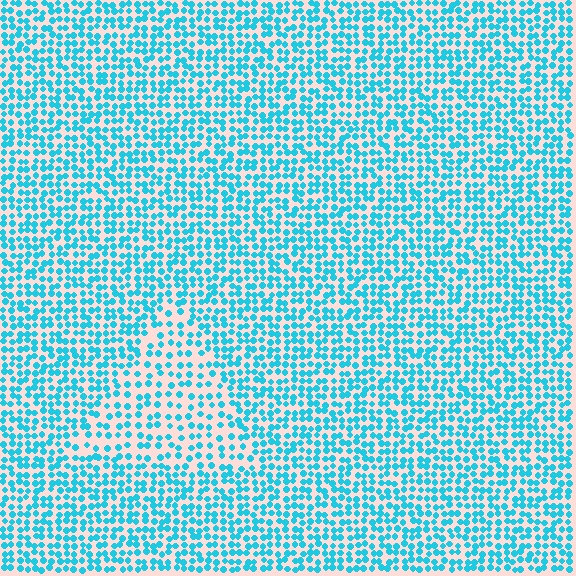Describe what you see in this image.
The image contains small cyan elements arranged at two different densities. A triangle-shaped region is visible where the elements are less densely packed than the surrounding area.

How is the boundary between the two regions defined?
The boundary is defined by a change in element density (approximately 1.7x ratio). All elements are the same color, size, and shape.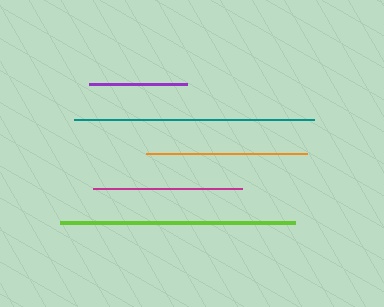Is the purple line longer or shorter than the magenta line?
The magenta line is longer than the purple line.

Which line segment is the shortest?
The purple line is the shortest at approximately 98 pixels.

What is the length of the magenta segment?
The magenta segment is approximately 149 pixels long.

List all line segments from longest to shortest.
From longest to shortest: teal, lime, orange, magenta, purple.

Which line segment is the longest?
The teal line is the longest at approximately 239 pixels.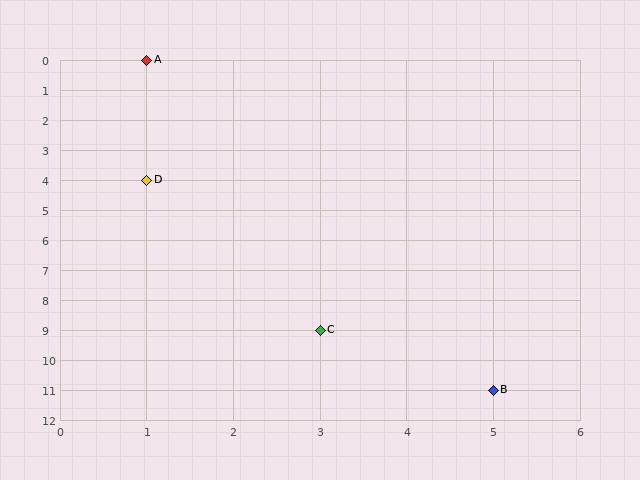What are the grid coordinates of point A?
Point A is at grid coordinates (1, 0).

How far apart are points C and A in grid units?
Points C and A are 2 columns and 9 rows apart (about 9.2 grid units diagonally).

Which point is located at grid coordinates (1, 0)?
Point A is at (1, 0).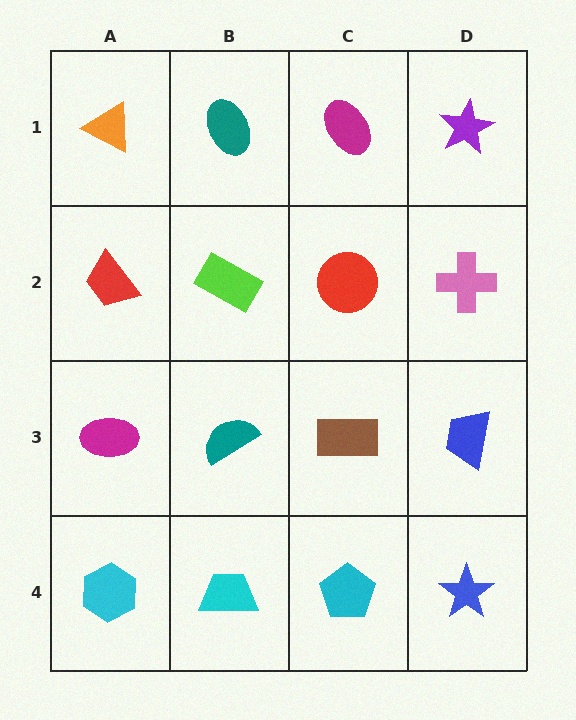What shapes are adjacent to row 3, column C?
A red circle (row 2, column C), a cyan pentagon (row 4, column C), a teal semicircle (row 3, column B), a blue trapezoid (row 3, column D).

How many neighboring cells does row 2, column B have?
4.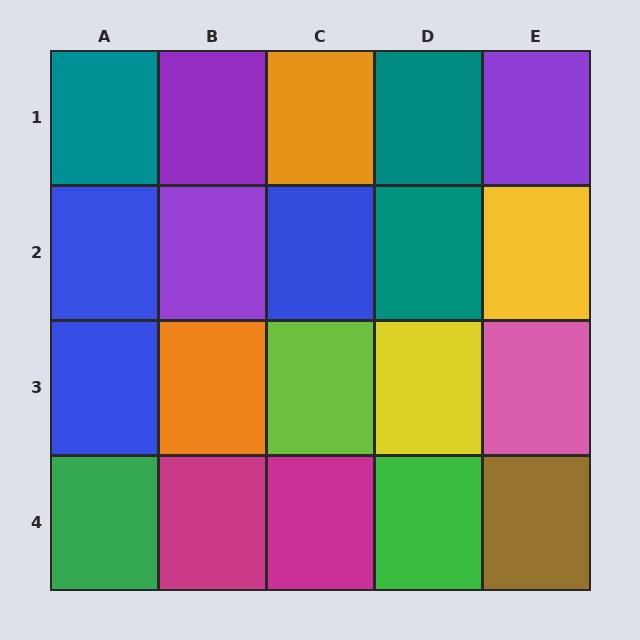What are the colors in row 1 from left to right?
Teal, purple, orange, teal, purple.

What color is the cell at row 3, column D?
Yellow.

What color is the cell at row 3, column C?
Lime.